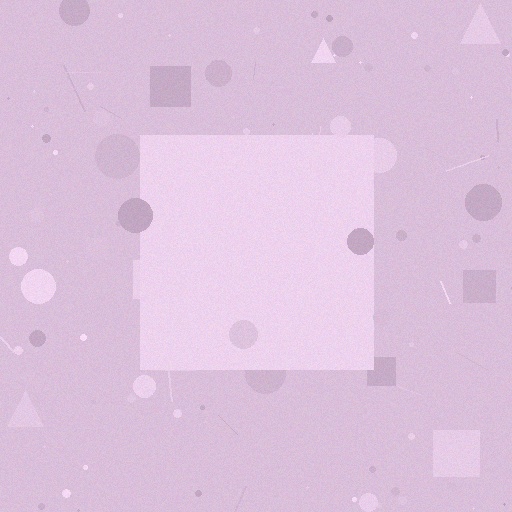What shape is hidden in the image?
A square is hidden in the image.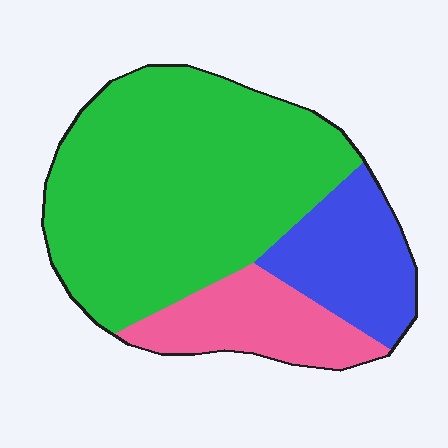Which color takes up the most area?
Green, at roughly 65%.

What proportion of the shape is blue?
Blue takes up less than a quarter of the shape.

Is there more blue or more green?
Green.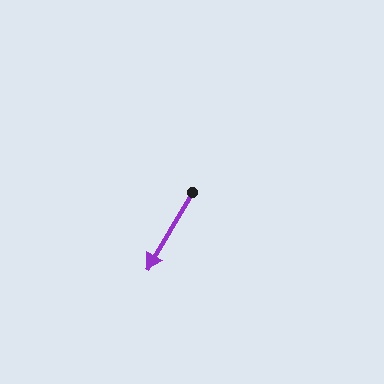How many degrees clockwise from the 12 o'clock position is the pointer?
Approximately 211 degrees.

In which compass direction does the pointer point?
Southwest.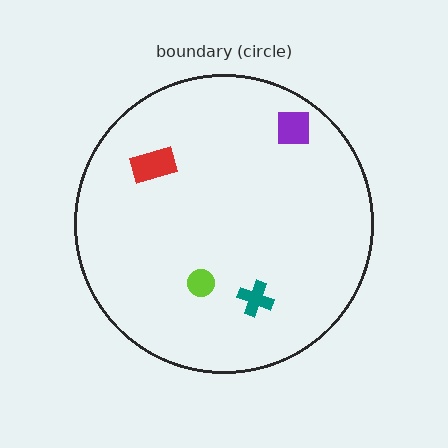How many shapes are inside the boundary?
4 inside, 0 outside.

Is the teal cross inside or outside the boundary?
Inside.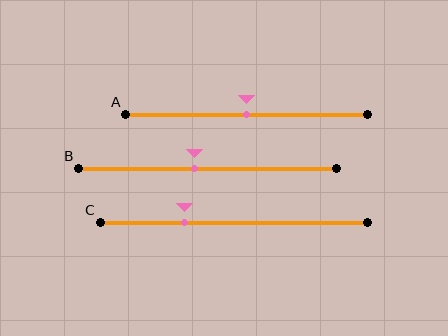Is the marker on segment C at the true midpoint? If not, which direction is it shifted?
No, the marker on segment C is shifted to the left by about 18% of the segment length.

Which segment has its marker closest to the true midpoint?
Segment A has its marker closest to the true midpoint.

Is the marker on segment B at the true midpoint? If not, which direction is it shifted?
No, the marker on segment B is shifted to the left by about 5% of the segment length.